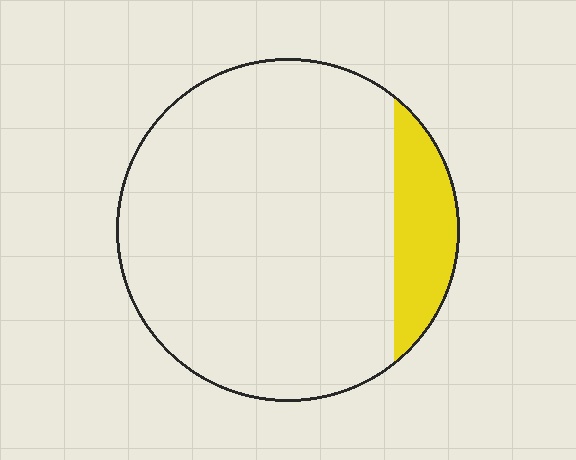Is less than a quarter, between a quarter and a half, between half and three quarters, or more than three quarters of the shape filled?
Less than a quarter.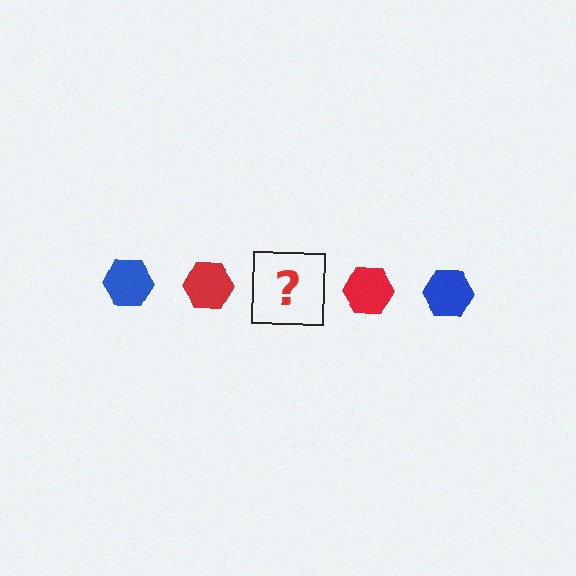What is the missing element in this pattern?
The missing element is a blue hexagon.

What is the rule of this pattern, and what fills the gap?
The rule is that the pattern cycles through blue, red hexagons. The gap should be filled with a blue hexagon.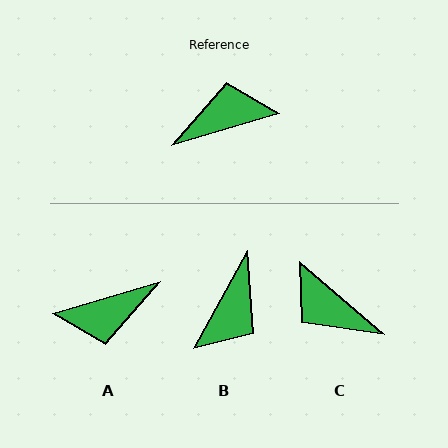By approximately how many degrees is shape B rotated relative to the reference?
Approximately 136 degrees clockwise.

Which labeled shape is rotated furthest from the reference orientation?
A, about 179 degrees away.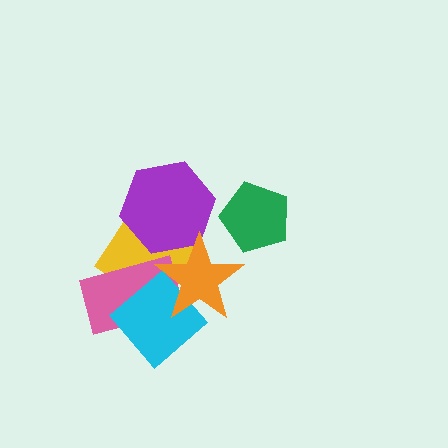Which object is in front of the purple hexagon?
The orange star is in front of the purple hexagon.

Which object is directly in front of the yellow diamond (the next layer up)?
The purple hexagon is directly in front of the yellow diamond.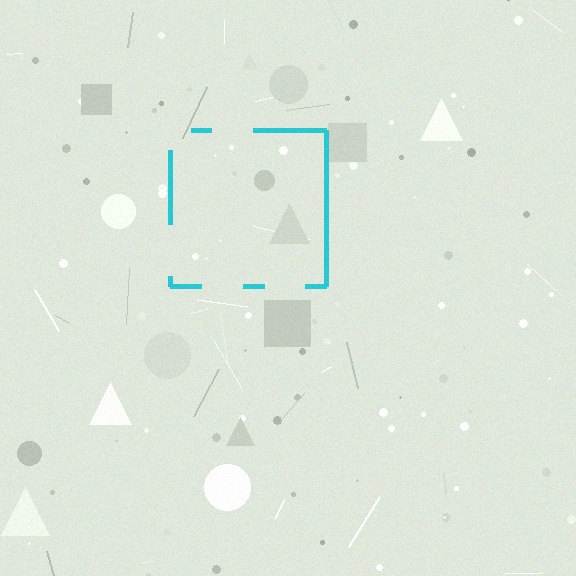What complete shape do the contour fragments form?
The contour fragments form a square.